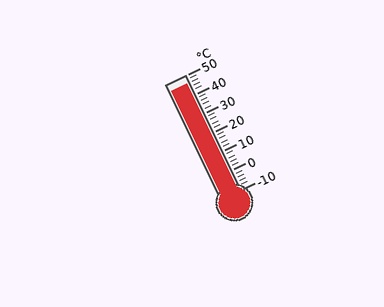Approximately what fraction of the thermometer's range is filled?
The thermometer is filled to approximately 95% of its range.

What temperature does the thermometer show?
The thermometer shows approximately 46°C.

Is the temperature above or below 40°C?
The temperature is above 40°C.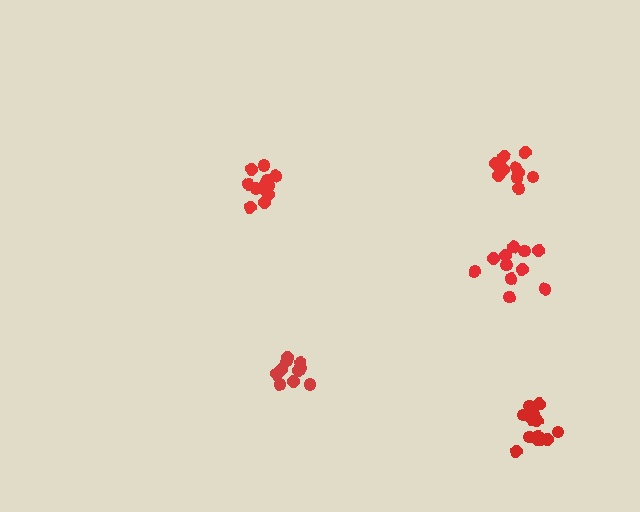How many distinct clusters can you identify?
There are 5 distinct clusters.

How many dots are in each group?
Group 1: 12 dots, Group 2: 12 dots, Group 3: 13 dots, Group 4: 11 dots, Group 5: 11 dots (59 total).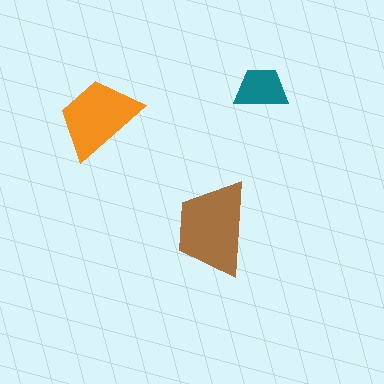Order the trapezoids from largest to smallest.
the brown one, the orange one, the teal one.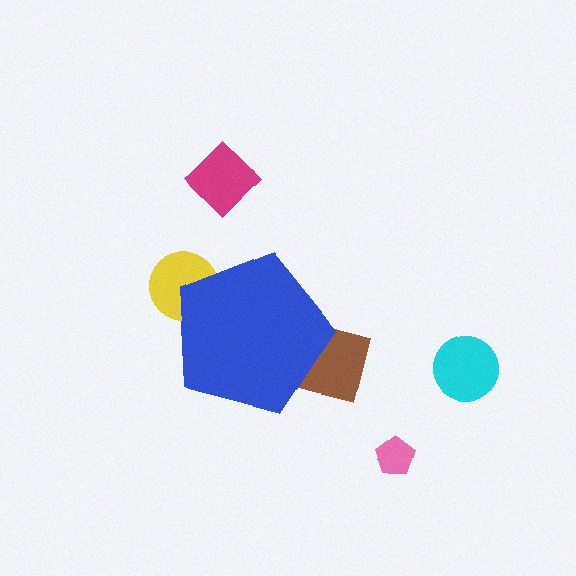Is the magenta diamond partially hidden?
No, the magenta diamond is fully visible.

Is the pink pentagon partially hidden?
No, the pink pentagon is fully visible.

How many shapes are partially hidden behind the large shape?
3 shapes are partially hidden.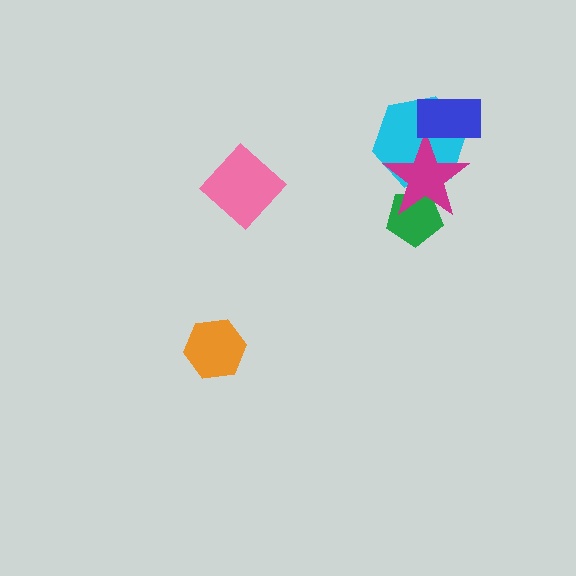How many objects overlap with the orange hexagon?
0 objects overlap with the orange hexagon.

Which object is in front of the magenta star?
The blue rectangle is in front of the magenta star.